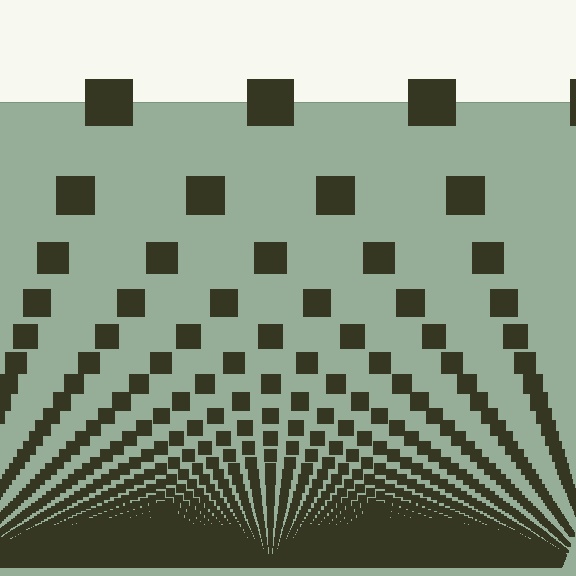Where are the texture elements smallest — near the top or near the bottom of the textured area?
Near the bottom.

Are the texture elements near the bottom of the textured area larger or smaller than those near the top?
Smaller. The gradient is inverted — elements near the bottom are smaller and denser.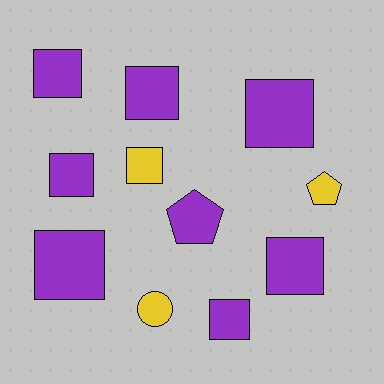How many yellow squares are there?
There is 1 yellow square.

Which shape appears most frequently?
Square, with 8 objects.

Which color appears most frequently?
Purple, with 8 objects.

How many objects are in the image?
There are 11 objects.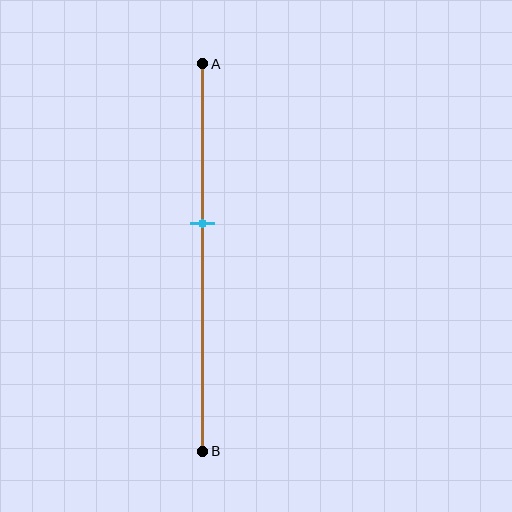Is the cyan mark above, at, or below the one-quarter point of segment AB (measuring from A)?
The cyan mark is below the one-quarter point of segment AB.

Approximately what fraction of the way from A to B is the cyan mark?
The cyan mark is approximately 40% of the way from A to B.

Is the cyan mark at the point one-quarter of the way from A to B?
No, the mark is at about 40% from A, not at the 25% one-quarter point.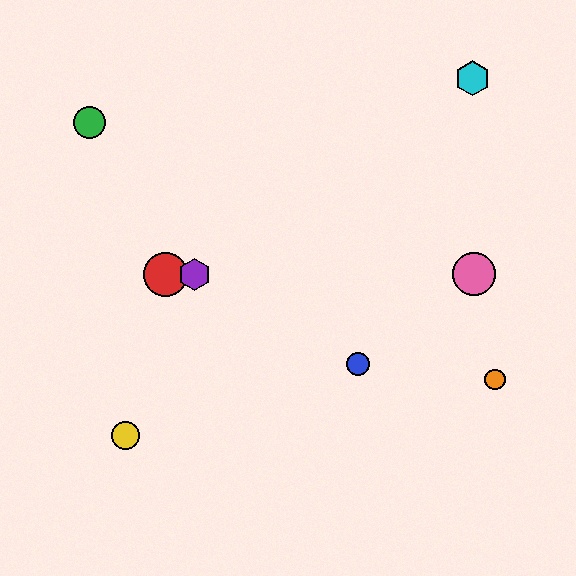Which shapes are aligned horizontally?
The red circle, the purple hexagon, the pink circle are aligned horizontally.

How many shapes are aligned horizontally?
3 shapes (the red circle, the purple hexagon, the pink circle) are aligned horizontally.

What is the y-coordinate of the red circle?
The red circle is at y≈274.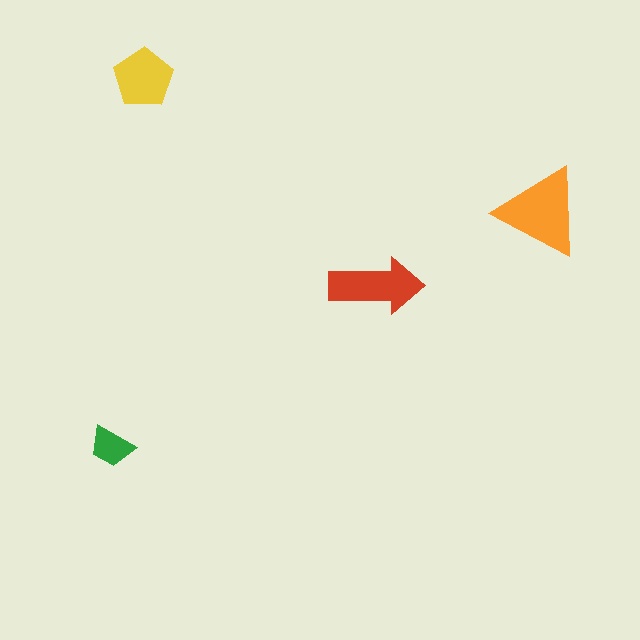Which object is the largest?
The orange triangle.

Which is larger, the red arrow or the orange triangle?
The orange triangle.